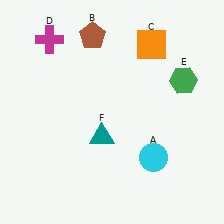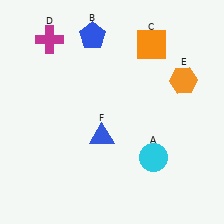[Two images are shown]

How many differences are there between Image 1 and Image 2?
There are 3 differences between the two images.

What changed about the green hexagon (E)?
In Image 1, E is green. In Image 2, it changed to orange.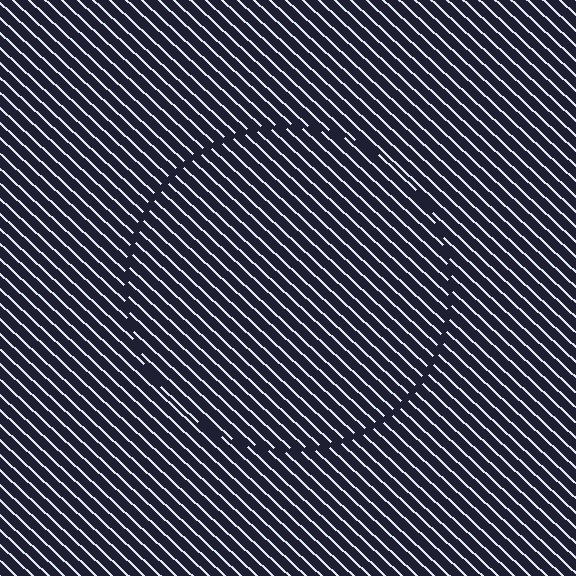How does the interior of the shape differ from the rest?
The interior of the shape contains the same grating, shifted by half a period — the contour is defined by the phase discontinuity where line-ends from the inner and outer gratings abut.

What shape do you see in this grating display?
An illusory circle. The interior of the shape contains the same grating, shifted by half a period — the contour is defined by the phase discontinuity where line-ends from the inner and outer gratings abut.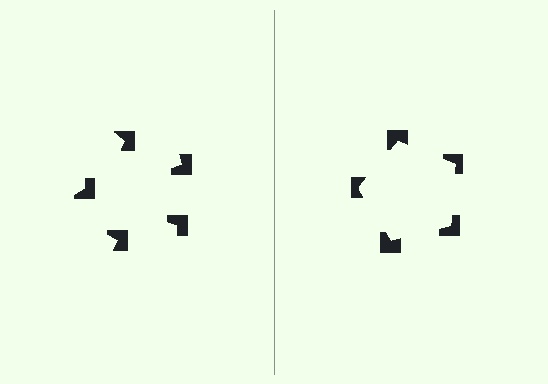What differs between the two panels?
The notched squares are positioned identically on both sides; only the wedge orientations differ. On the right they align to a pentagon; on the left they are misaligned.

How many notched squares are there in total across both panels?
10 — 5 on each side.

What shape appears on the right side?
An illusory pentagon.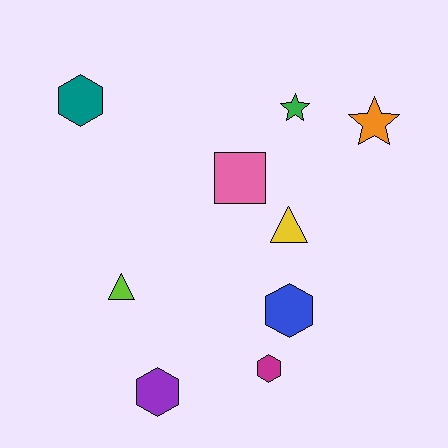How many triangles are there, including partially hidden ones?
There are 2 triangles.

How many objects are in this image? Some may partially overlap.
There are 9 objects.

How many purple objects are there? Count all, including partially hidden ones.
There is 1 purple object.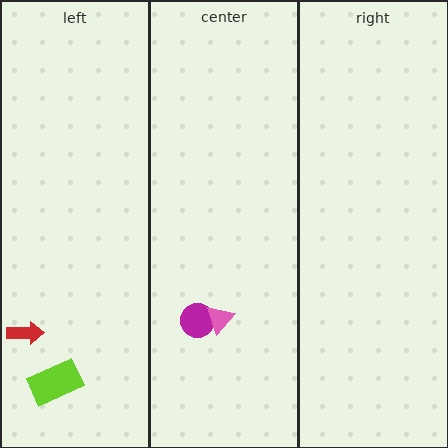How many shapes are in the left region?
2.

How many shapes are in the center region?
2.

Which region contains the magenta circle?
The center region.